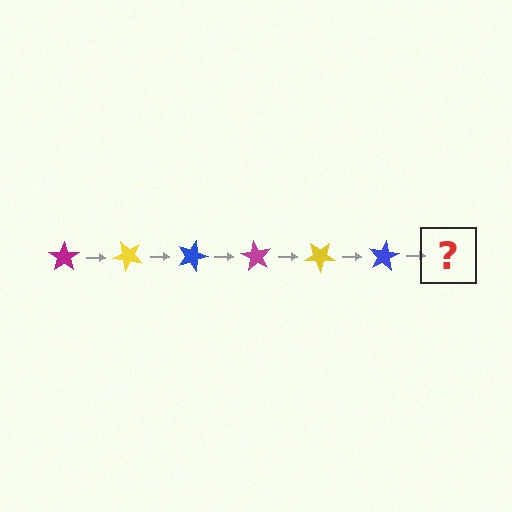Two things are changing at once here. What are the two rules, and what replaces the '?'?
The two rules are that it rotates 45 degrees each step and the color cycles through magenta, yellow, and blue. The '?' should be a magenta star, rotated 270 degrees from the start.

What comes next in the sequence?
The next element should be a magenta star, rotated 270 degrees from the start.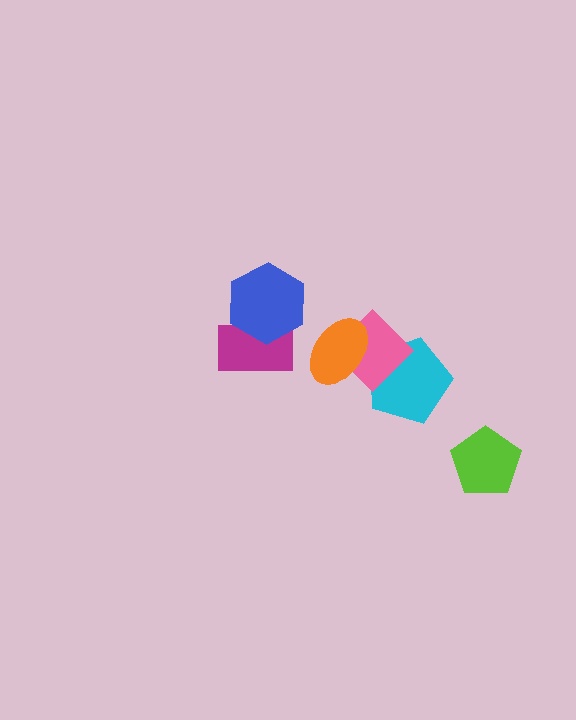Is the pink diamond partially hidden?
Yes, it is partially covered by another shape.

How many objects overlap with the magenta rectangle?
1 object overlaps with the magenta rectangle.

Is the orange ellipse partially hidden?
No, no other shape covers it.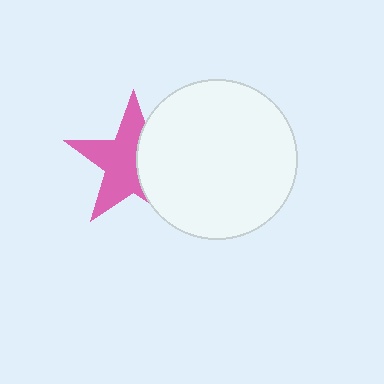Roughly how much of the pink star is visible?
About half of it is visible (roughly 60%).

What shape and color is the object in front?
The object in front is a white circle.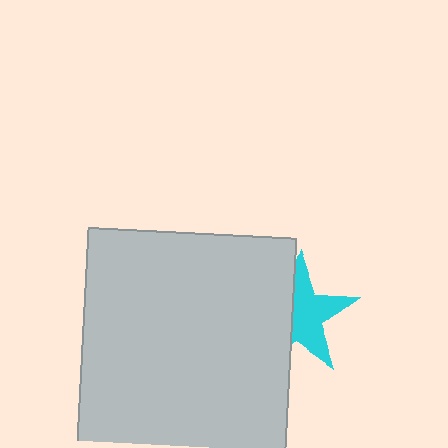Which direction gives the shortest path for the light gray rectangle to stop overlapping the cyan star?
Moving left gives the shortest separation.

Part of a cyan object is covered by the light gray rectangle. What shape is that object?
It is a star.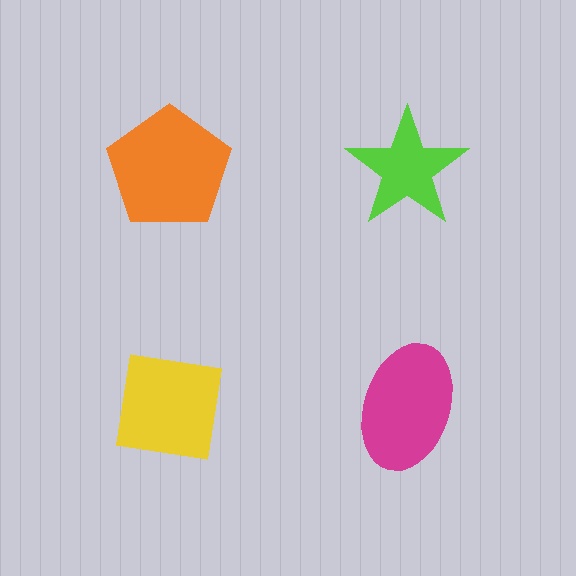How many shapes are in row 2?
2 shapes.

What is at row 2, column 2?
A magenta ellipse.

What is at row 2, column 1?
A yellow square.